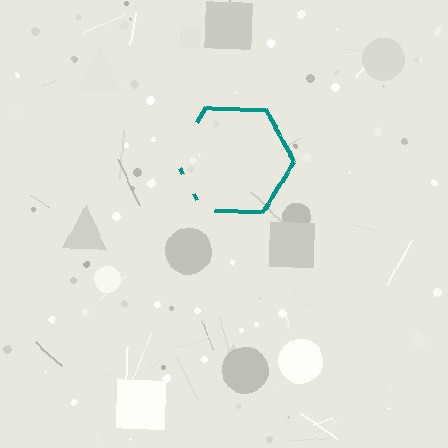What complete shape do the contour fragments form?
The contour fragments form a hexagon.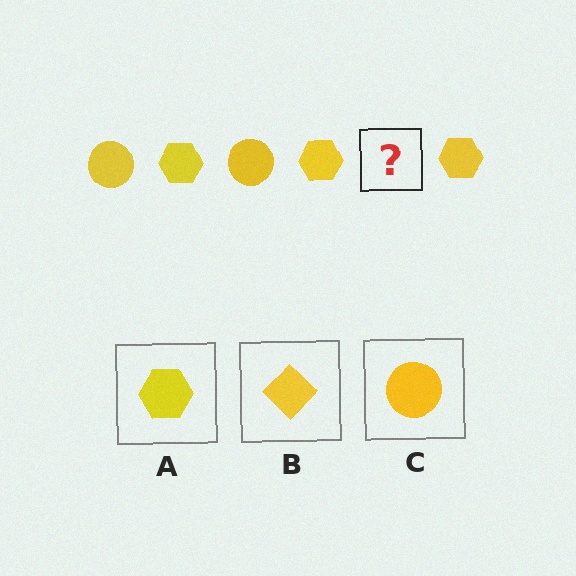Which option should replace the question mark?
Option C.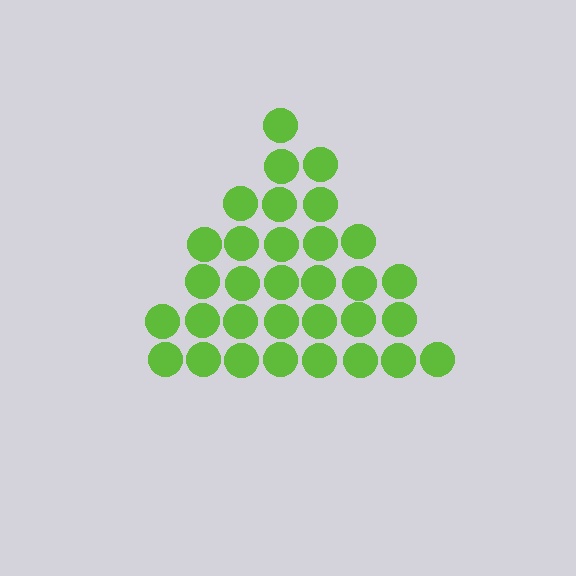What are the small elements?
The small elements are circles.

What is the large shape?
The large shape is a triangle.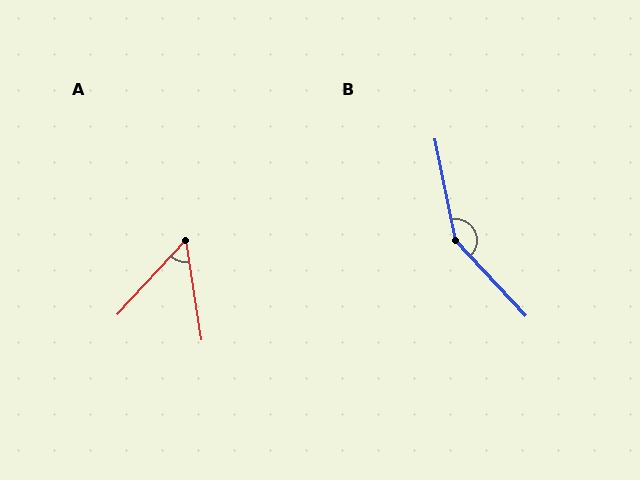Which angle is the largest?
B, at approximately 148 degrees.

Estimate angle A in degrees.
Approximately 51 degrees.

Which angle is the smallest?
A, at approximately 51 degrees.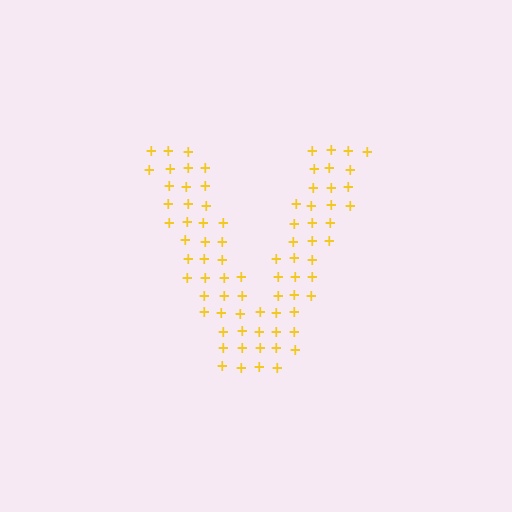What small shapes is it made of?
It is made of small plus signs.